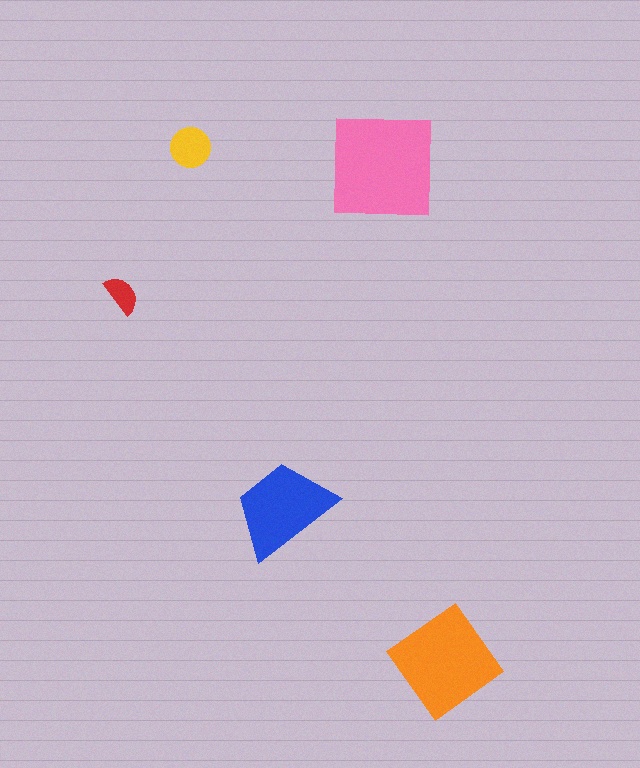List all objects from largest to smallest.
The pink square, the orange diamond, the blue trapezoid, the yellow circle, the red semicircle.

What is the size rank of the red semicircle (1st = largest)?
5th.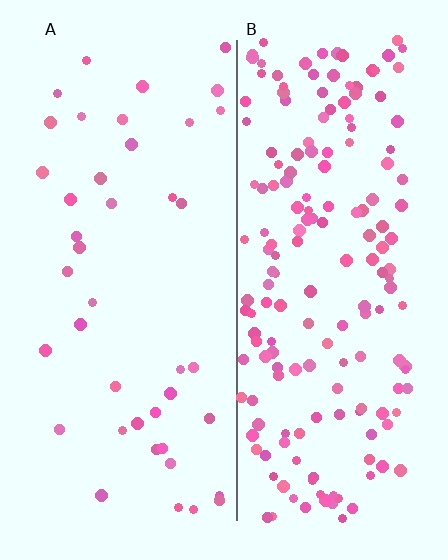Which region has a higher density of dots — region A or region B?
B (the right).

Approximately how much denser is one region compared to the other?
Approximately 4.3× — region B over region A.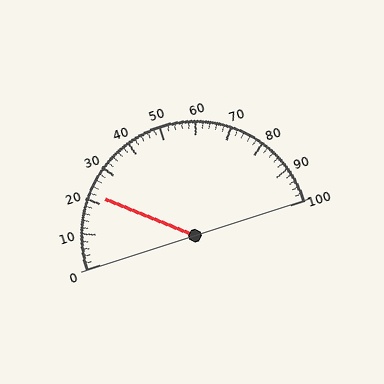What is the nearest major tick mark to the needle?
The nearest major tick mark is 20.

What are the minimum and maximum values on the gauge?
The gauge ranges from 0 to 100.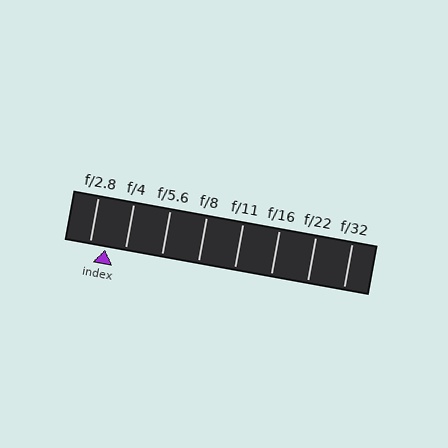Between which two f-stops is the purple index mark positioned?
The index mark is between f/2.8 and f/4.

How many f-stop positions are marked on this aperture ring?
There are 8 f-stop positions marked.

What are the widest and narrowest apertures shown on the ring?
The widest aperture shown is f/2.8 and the narrowest is f/32.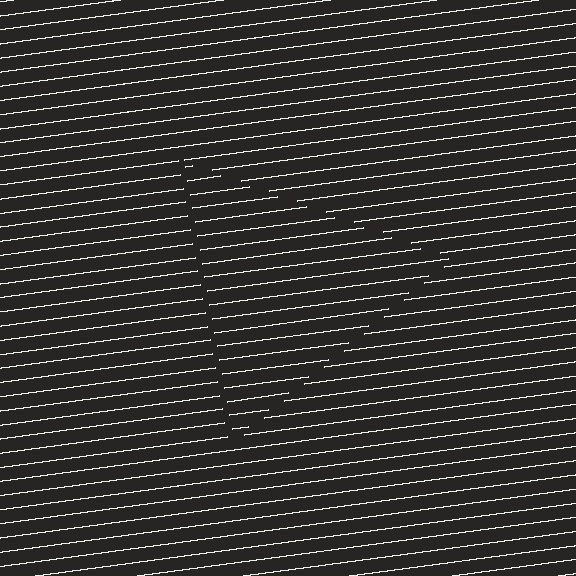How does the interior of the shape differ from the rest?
The interior of the shape contains the same grating, shifted by half a period — the contour is defined by the phase discontinuity where line-ends from the inner and outer gratings abut.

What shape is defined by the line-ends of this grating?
An illusory triangle. The interior of the shape contains the same grating, shifted by half a period — the contour is defined by the phase discontinuity where line-ends from the inner and outer gratings abut.